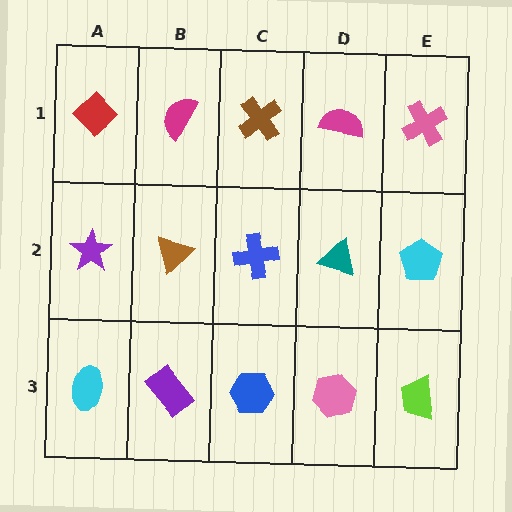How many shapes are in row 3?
5 shapes.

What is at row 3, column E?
A lime trapezoid.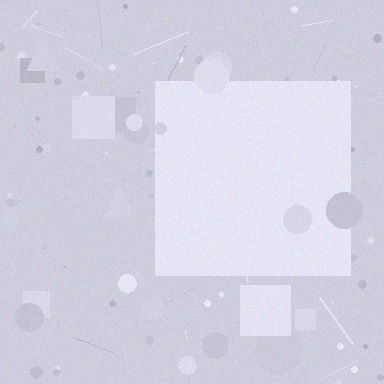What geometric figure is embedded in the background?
A square is embedded in the background.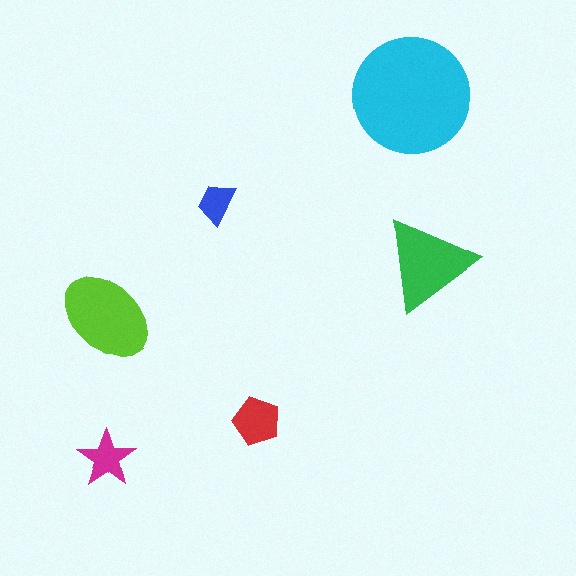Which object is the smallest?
The blue trapezoid.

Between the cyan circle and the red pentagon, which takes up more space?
The cyan circle.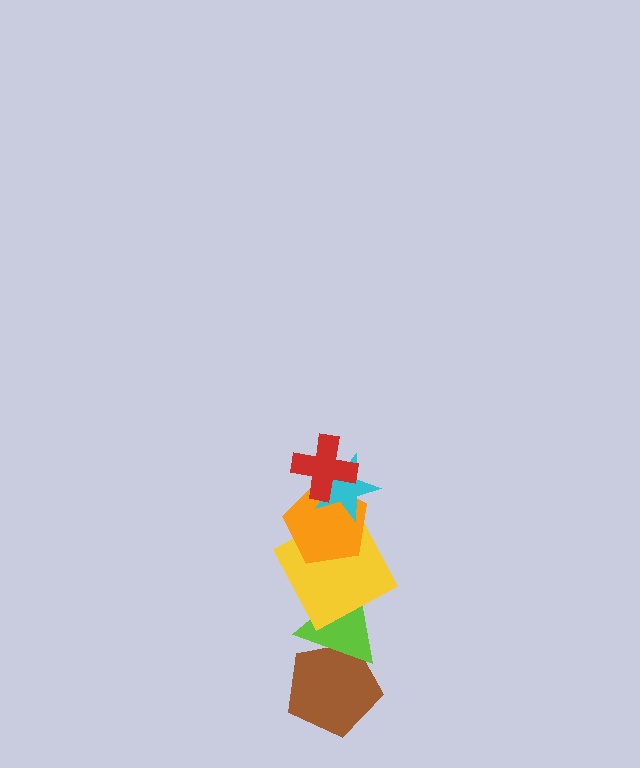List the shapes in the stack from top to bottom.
From top to bottom: the red cross, the cyan star, the orange pentagon, the yellow square, the lime triangle, the brown pentagon.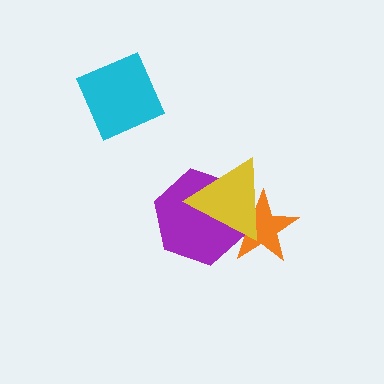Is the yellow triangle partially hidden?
No, no other shape covers it.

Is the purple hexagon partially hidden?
Yes, it is partially covered by another shape.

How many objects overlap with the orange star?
2 objects overlap with the orange star.